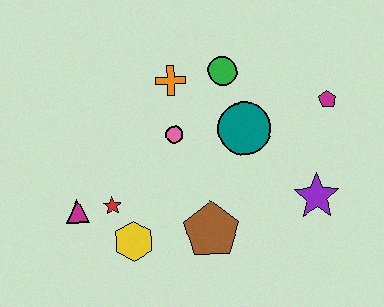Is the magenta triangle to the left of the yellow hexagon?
Yes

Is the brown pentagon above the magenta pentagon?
No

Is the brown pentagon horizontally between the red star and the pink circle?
No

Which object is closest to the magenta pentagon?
The teal circle is closest to the magenta pentagon.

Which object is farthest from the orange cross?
The purple star is farthest from the orange cross.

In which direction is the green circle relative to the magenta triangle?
The green circle is to the right of the magenta triangle.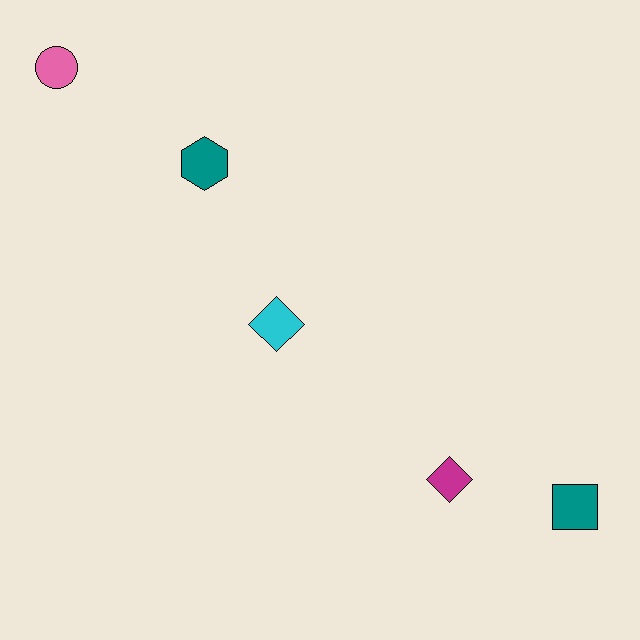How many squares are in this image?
There is 1 square.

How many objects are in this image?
There are 5 objects.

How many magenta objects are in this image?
There is 1 magenta object.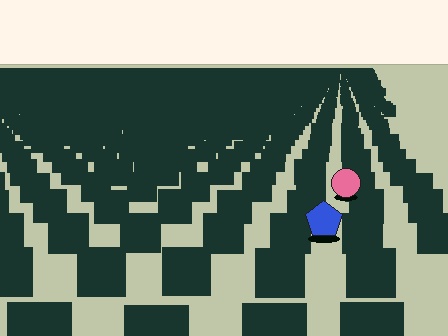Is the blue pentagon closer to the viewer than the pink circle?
Yes. The blue pentagon is closer — you can tell from the texture gradient: the ground texture is coarser near it.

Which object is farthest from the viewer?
The pink circle is farthest from the viewer. It appears smaller and the ground texture around it is denser.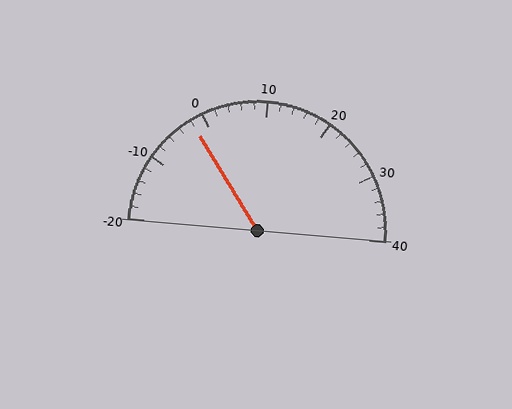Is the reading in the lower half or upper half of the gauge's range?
The reading is in the lower half of the range (-20 to 40).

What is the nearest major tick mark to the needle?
The nearest major tick mark is 0.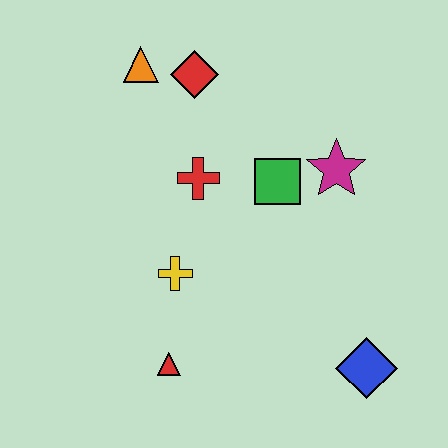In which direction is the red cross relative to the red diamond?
The red cross is below the red diamond.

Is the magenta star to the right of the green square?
Yes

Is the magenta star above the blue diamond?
Yes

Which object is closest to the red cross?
The green square is closest to the red cross.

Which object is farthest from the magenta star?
The red triangle is farthest from the magenta star.